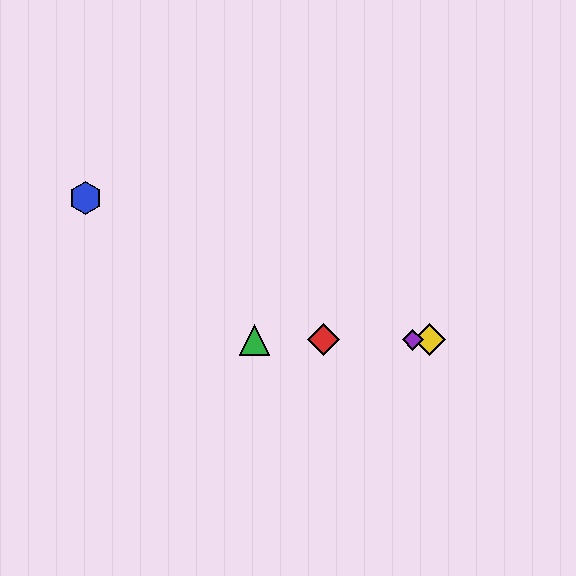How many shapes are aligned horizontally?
4 shapes (the red diamond, the green triangle, the yellow diamond, the purple diamond) are aligned horizontally.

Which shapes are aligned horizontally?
The red diamond, the green triangle, the yellow diamond, the purple diamond are aligned horizontally.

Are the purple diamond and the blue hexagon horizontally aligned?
No, the purple diamond is at y≈340 and the blue hexagon is at y≈198.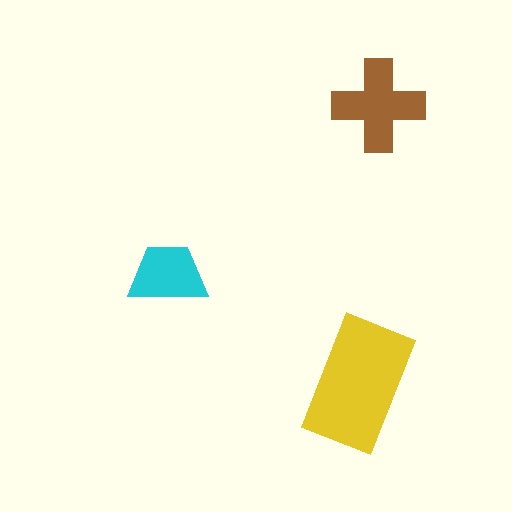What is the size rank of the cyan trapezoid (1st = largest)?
3rd.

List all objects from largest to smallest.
The yellow rectangle, the brown cross, the cyan trapezoid.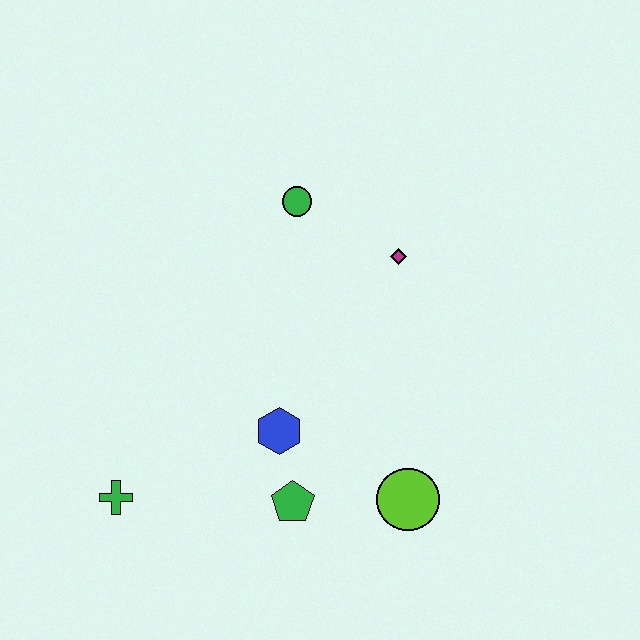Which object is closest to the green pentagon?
The blue hexagon is closest to the green pentagon.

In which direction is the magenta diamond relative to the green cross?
The magenta diamond is to the right of the green cross.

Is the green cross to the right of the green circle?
No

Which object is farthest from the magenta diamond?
The green cross is farthest from the magenta diamond.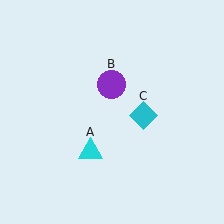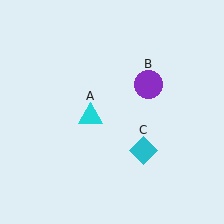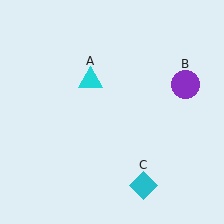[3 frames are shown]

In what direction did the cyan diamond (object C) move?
The cyan diamond (object C) moved down.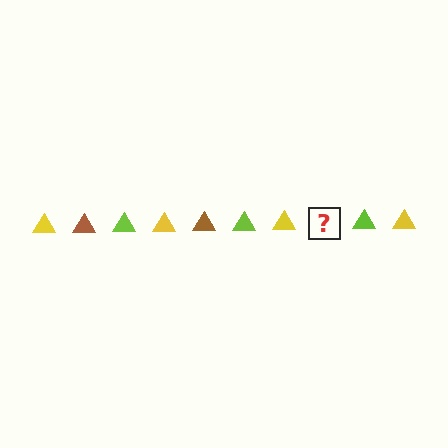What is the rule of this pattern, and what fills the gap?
The rule is that the pattern cycles through yellow, brown, lime triangles. The gap should be filled with a brown triangle.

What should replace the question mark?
The question mark should be replaced with a brown triangle.